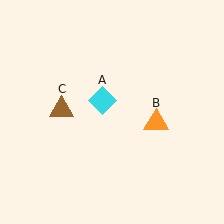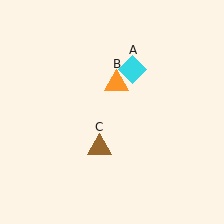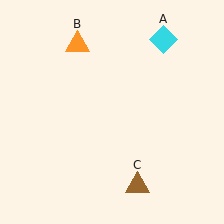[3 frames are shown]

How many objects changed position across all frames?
3 objects changed position: cyan diamond (object A), orange triangle (object B), brown triangle (object C).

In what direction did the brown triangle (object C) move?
The brown triangle (object C) moved down and to the right.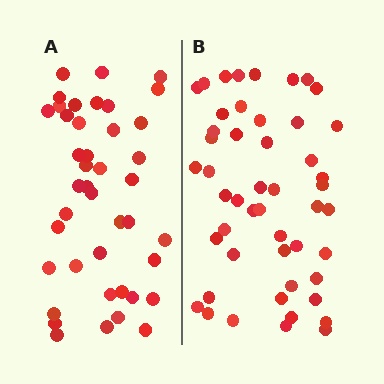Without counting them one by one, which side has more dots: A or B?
Region B (the right region) has more dots.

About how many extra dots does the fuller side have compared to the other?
Region B has roughly 8 or so more dots than region A.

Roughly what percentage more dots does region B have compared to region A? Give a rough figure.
About 15% more.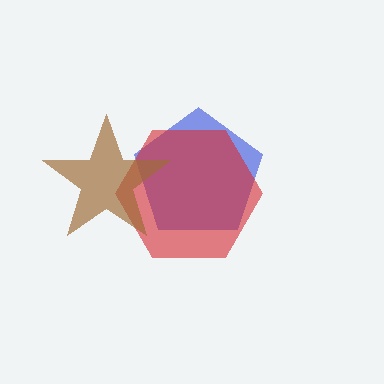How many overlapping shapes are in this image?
There are 3 overlapping shapes in the image.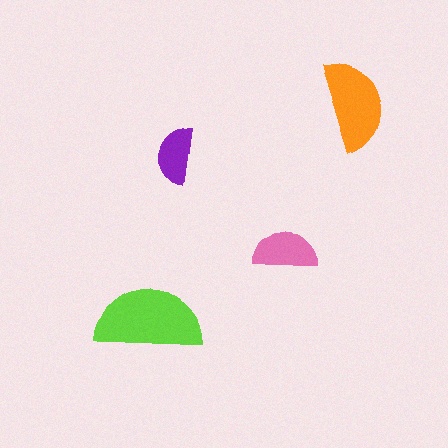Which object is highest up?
The orange semicircle is topmost.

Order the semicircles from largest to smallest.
the lime one, the orange one, the pink one, the purple one.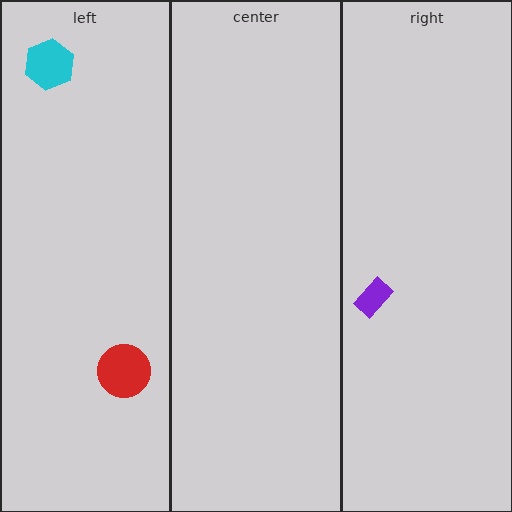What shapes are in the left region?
The red circle, the cyan hexagon.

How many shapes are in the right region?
1.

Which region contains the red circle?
The left region.